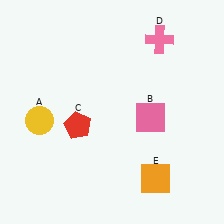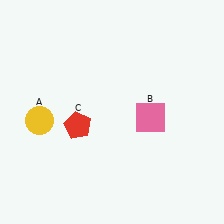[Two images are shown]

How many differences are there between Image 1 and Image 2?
There are 2 differences between the two images.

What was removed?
The orange square (E), the pink cross (D) were removed in Image 2.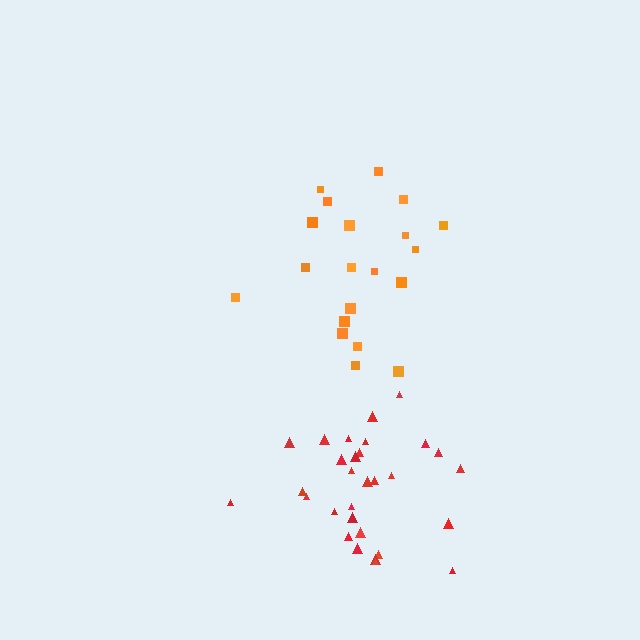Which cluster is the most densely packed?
Red.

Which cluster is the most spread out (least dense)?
Orange.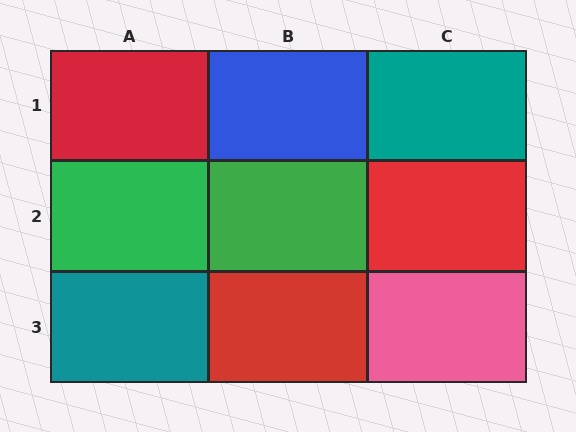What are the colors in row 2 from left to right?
Green, green, red.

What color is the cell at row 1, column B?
Blue.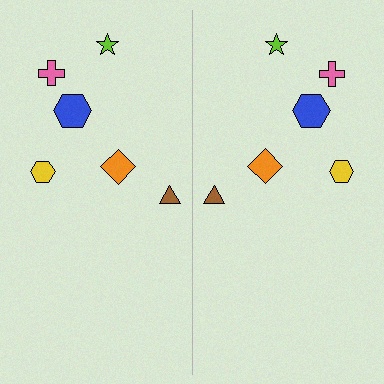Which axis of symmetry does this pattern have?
The pattern has a vertical axis of symmetry running through the center of the image.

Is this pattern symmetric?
Yes, this pattern has bilateral (reflection) symmetry.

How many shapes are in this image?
There are 12 shapes in this image.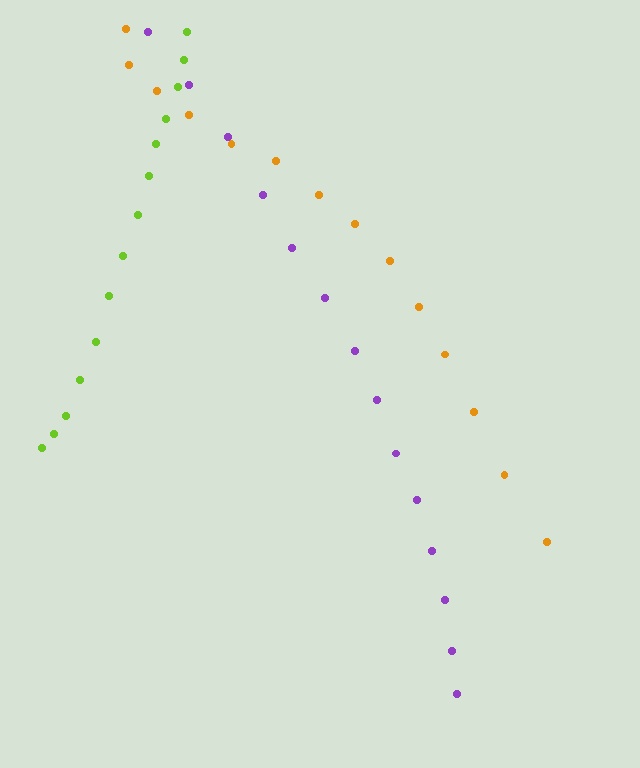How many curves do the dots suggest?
There are 3 distinct paths.